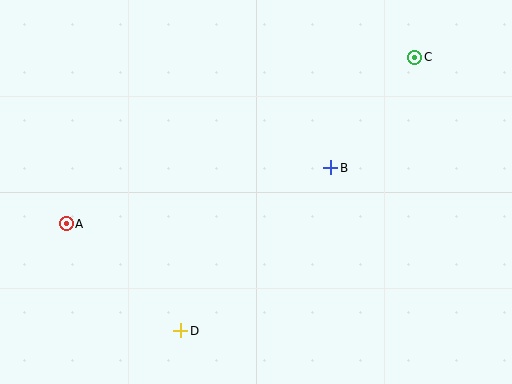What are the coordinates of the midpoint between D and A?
The midpoint between D and A is at (123, 277).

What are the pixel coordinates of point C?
Point C is at (415, 57).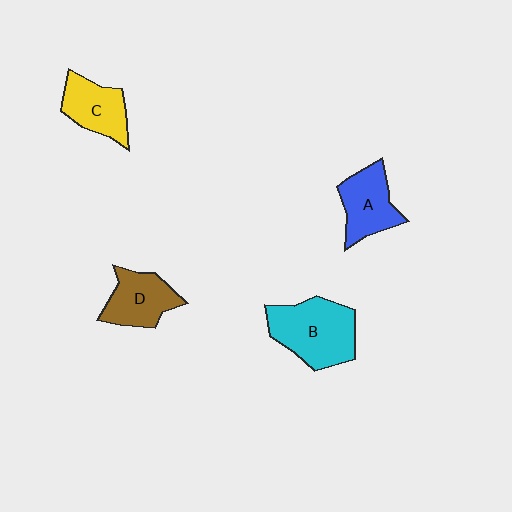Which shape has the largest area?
Shape B (cyan).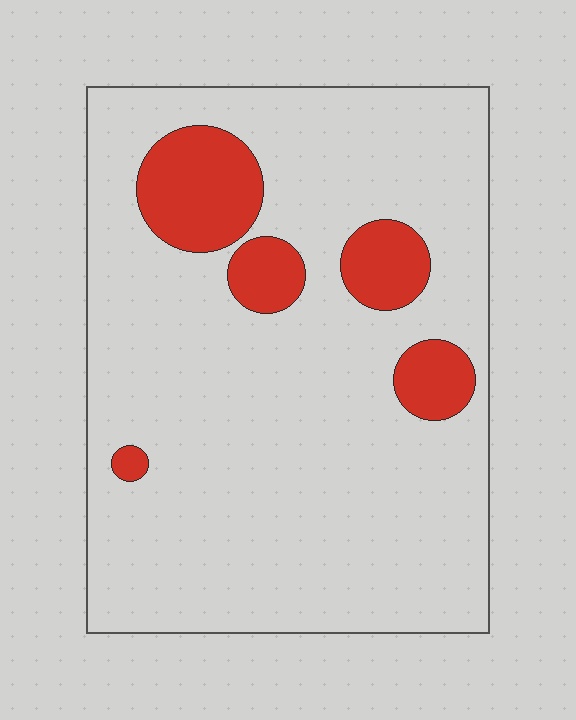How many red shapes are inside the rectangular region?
5.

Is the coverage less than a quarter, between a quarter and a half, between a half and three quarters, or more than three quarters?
Less than a quarter.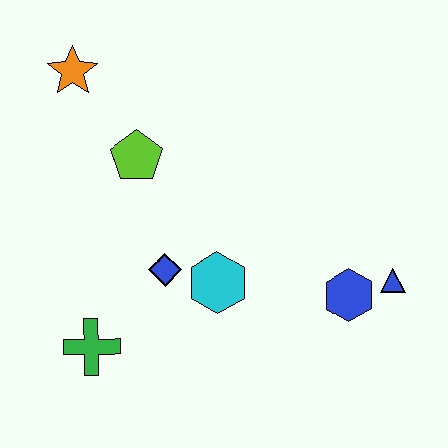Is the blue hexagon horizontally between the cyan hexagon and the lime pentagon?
No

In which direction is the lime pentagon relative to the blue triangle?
The lime pentagon is to the left of the blue triangle.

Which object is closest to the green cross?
The blue diamond is closest to the green cross.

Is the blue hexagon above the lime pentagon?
No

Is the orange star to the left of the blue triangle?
Yes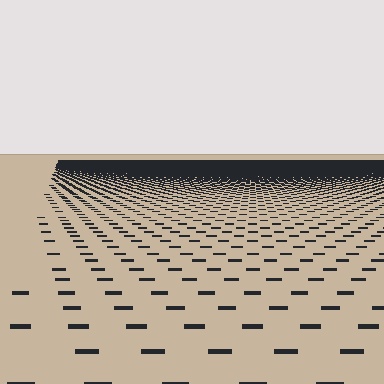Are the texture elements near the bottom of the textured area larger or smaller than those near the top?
Larger. Near the bottom, elements are closer to the viewer and appear at a bigger on-screen size.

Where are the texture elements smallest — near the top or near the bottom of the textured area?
Near the top.